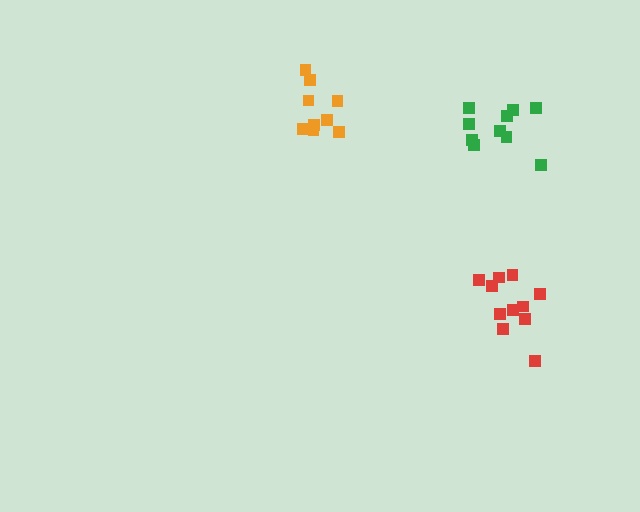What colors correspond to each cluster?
The clusters are colored: orange, green, red.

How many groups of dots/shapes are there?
There are 3 groups.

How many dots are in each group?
Group 1: 9 dots, Group 2: 10 dots, Group 3: 11 dots (30 total).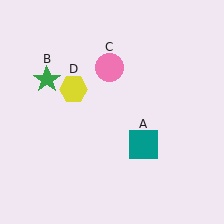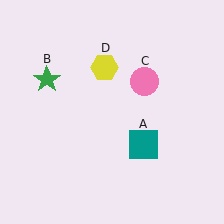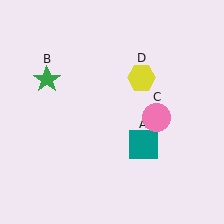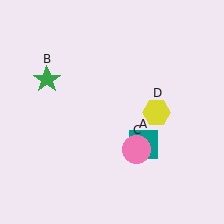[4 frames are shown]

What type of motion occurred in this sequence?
The pink circle (object C), yellow hexagon (object D) rotated clockwise around the center of the scene.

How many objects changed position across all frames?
2 objects changed position: pink circle (object C), yellow hexagon (object D).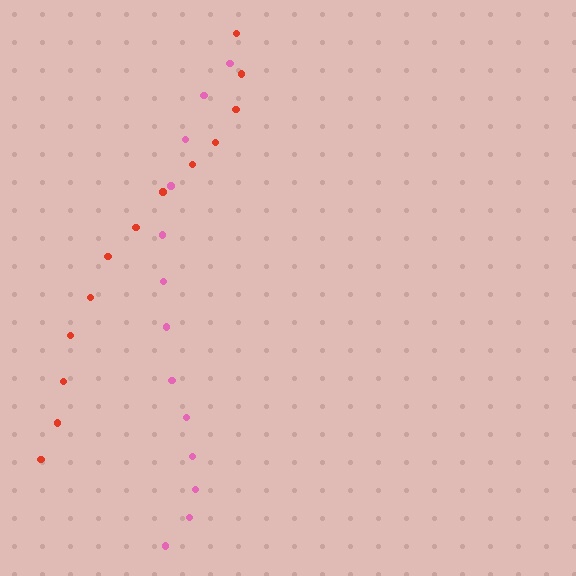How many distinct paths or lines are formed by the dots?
There are 2 distinct paths.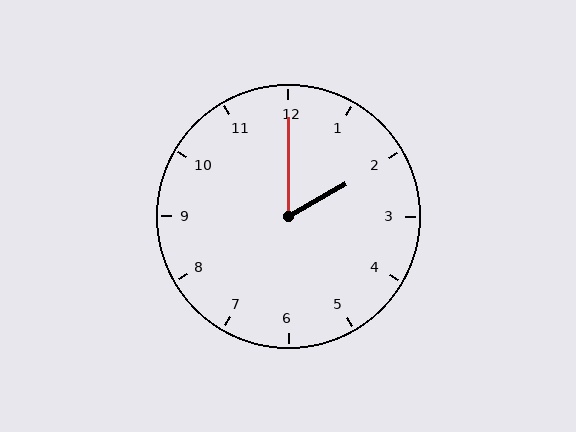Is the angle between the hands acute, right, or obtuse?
It is acute.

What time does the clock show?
2:00.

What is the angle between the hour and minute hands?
Approximately 60 degrees.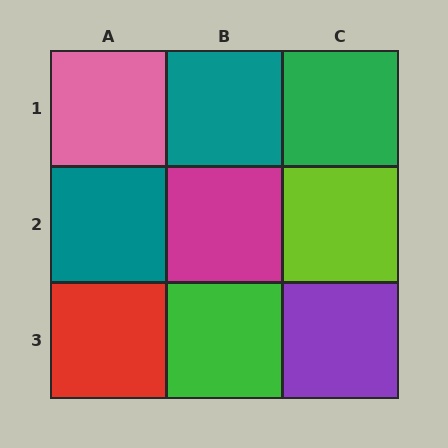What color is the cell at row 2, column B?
Magenta.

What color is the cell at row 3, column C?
Purple.